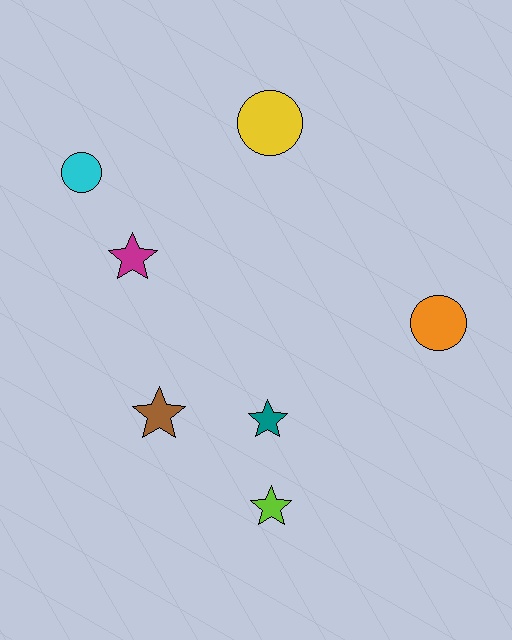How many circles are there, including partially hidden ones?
There are 3 circles.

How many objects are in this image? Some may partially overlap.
There are 7 objects.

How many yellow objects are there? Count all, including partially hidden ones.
There is 1 yellow object.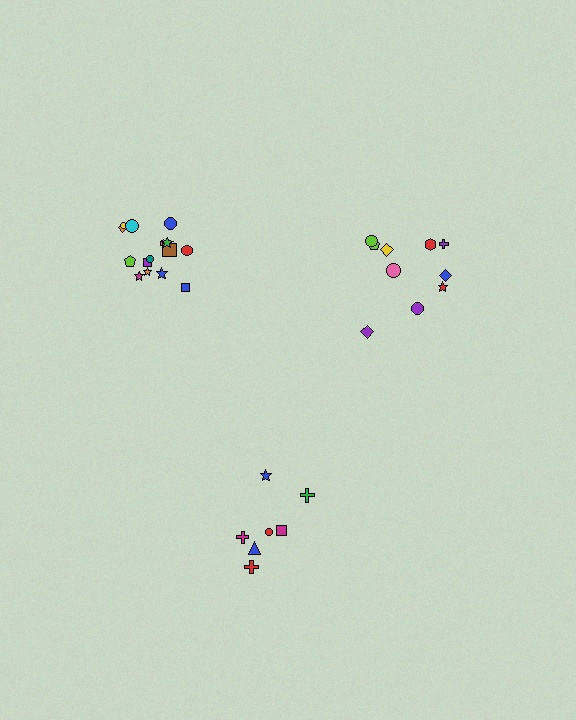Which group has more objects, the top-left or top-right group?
The top-left group.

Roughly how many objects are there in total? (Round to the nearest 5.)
Roughly 30 objects in total.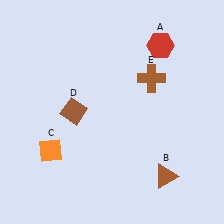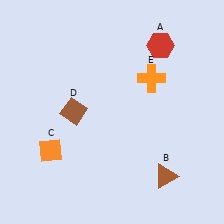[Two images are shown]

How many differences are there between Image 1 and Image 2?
There is 1 difference between the two images.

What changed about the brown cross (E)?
In Image 1, E is brown. In Image 2, it changed to orange.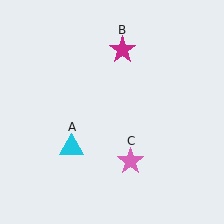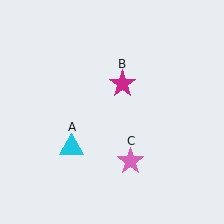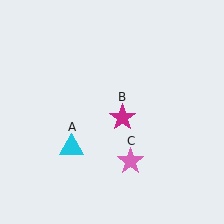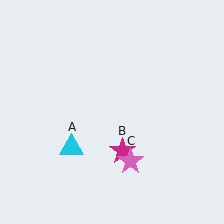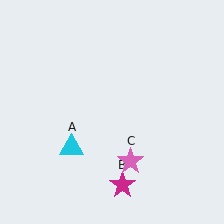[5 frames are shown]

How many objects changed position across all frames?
1 object changed position: magenta star (object B).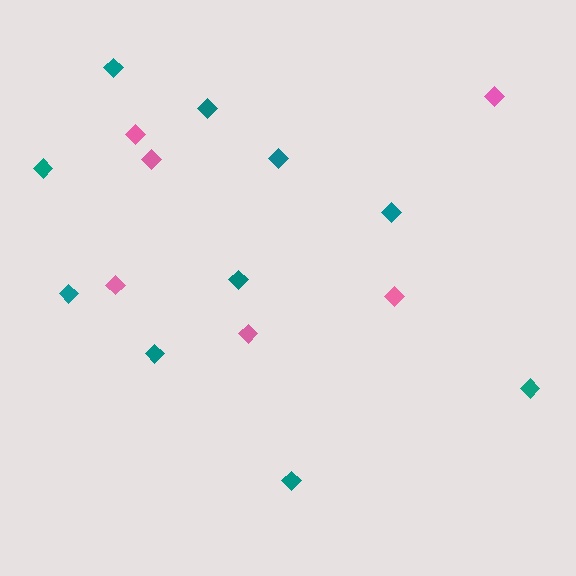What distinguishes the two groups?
There are 2 groups: one group of teal diamonds (10) and one group of pink diamonds (6).